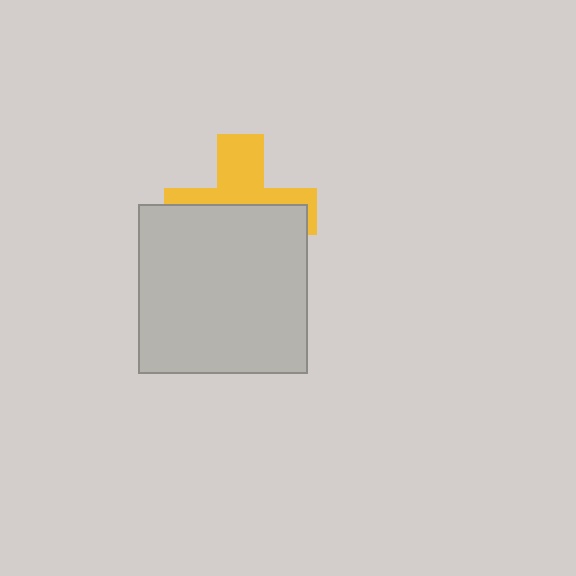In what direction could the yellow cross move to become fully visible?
The yellow cross could move up. That would shift it out from behind the light gray square entirely.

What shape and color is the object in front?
The object in front is a light gray square.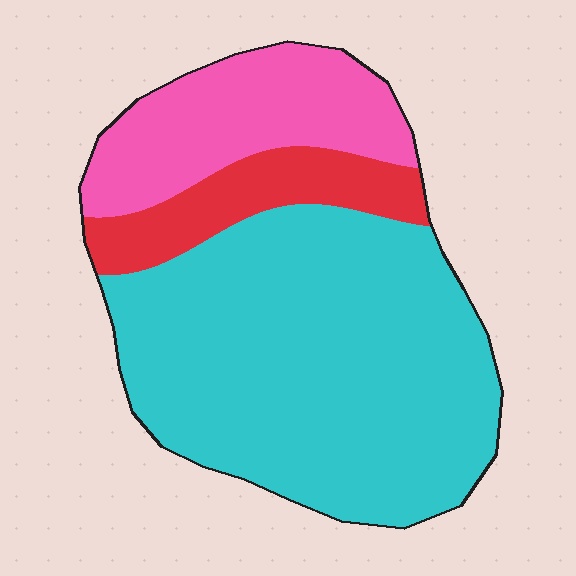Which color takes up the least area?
Red, at roughly 15%.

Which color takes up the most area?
Cyan, at roughly 65%.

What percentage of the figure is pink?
Pink covers roughly 20% of the figure.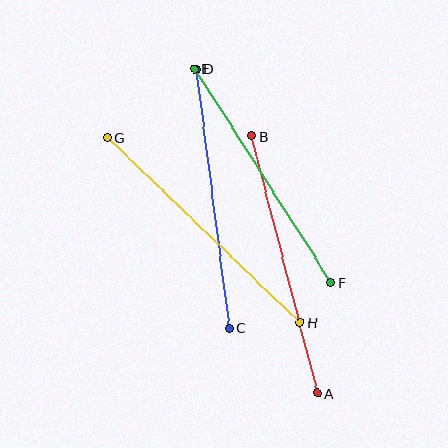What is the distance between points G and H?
The distance is approximately 268 pixels.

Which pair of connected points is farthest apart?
Points G and H are farthest apart.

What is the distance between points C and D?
The distance is approximately 262 pixels.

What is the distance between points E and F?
The distance is approximately 254 pixels.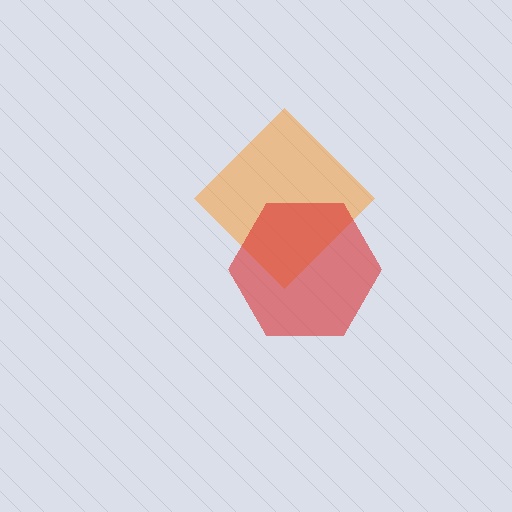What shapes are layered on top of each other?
The layered shapes are: an orange diamond, a red hexagon.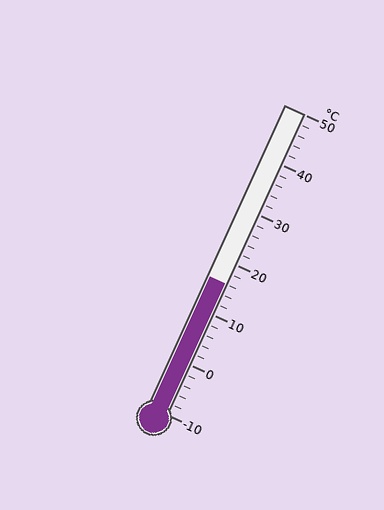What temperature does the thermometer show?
The thermometer shows approximately 16°C.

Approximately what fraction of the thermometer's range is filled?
The thermometer is filled to approximately 45% of its range.